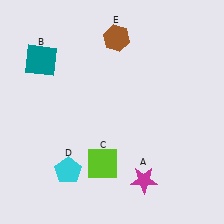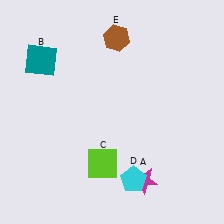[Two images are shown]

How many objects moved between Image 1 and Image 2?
1 object moved between the two images.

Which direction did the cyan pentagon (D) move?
The cyan pentagon (D) moved right.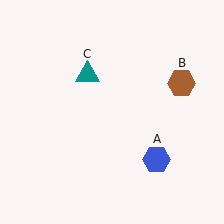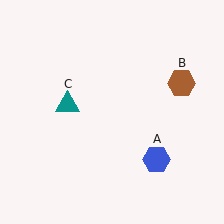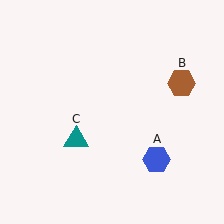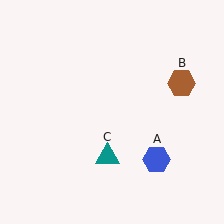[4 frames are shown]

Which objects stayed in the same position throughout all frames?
Blue hexagon (object A) and brown hexagon (object B) remained stationary.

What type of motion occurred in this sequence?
The teal triangle (object C) rotated counterclockwise around the center of the scene.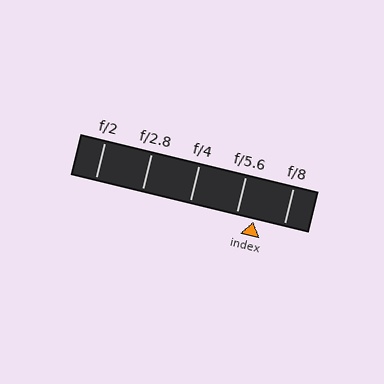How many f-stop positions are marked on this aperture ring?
There are 5 f-stop positions marked.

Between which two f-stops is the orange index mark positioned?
The index mark is between f/5.6 and f/8.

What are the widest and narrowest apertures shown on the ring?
The widest aperture shown is f/2 and the narrowest is f/8.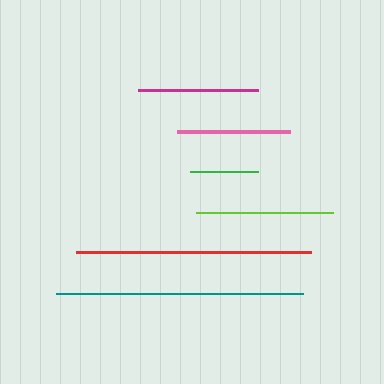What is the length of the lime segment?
The lime segment is approximately 137 pixels long.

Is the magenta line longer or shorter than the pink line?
The magenta line is longer than the pink line.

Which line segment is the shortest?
The green line is the shortest at approximately 67 pixels.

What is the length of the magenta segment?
The magenta segment is approximately 120 pixels long.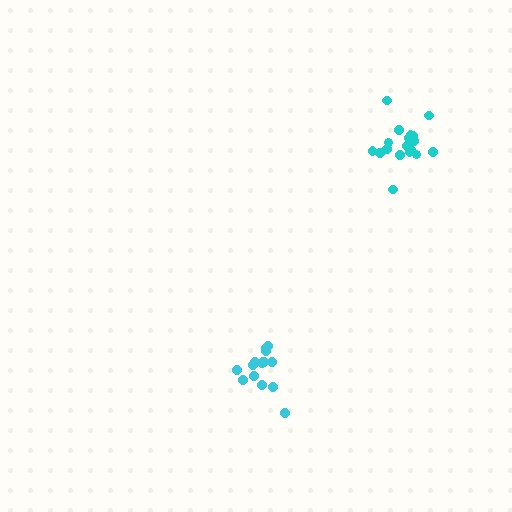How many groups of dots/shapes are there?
There are 2 groups.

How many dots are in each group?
Group 1: 15 dots, Group 2: 18 dots (33 total).